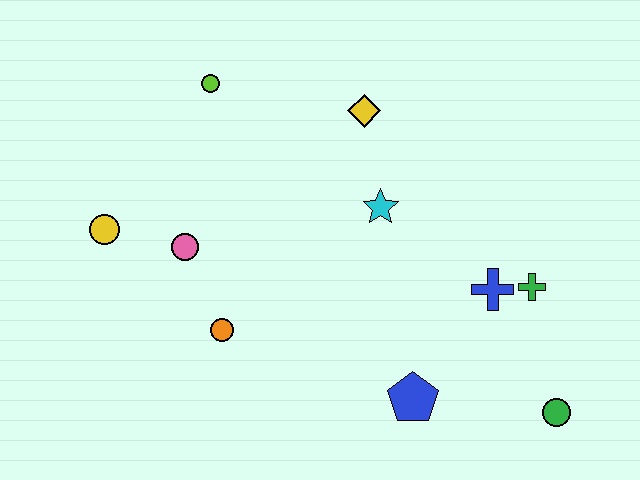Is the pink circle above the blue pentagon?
Yes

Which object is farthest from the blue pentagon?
The lime circle is farthest from the blue pentagon.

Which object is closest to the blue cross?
The green cross is closest to the blue cross.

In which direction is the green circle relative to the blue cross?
The green circle is below the blue cross.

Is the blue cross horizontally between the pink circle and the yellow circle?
No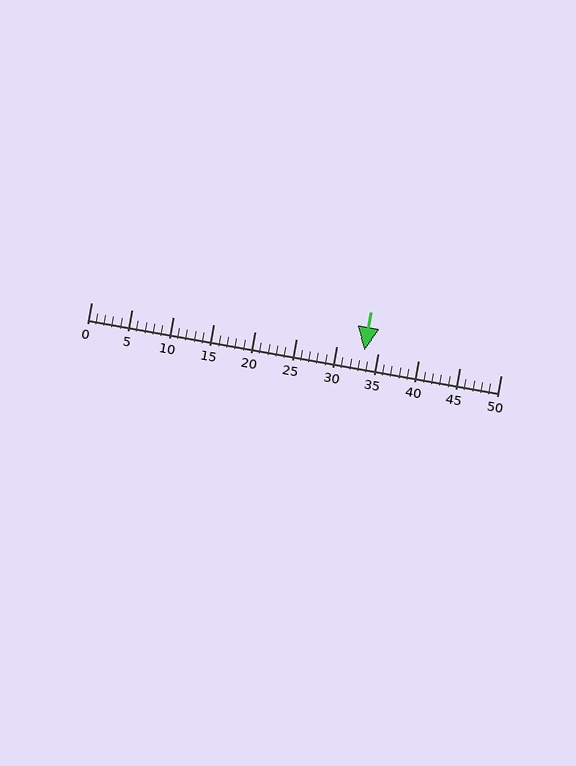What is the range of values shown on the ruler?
The ruler shows values from 0 to 50.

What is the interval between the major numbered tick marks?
The major tick marks are spaced 5 units apart.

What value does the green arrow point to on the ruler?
The green arrow points to approximately 33.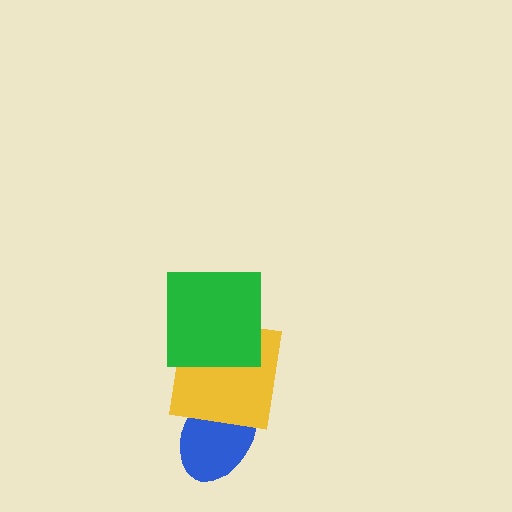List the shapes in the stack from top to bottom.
From top to bottom: the green square, the yellow square, the blue ellipse.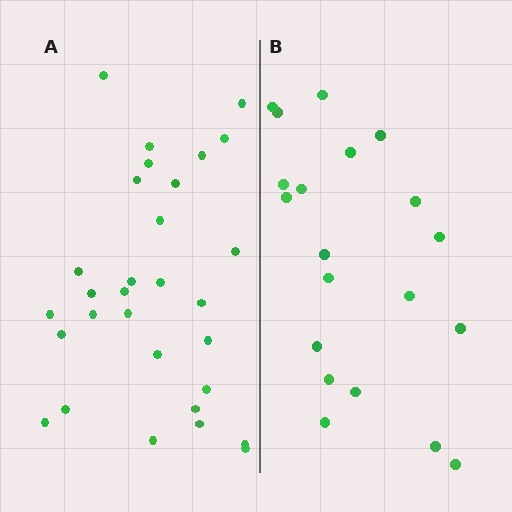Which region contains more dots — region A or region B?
Region A (the left region) has more dots.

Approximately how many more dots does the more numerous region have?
Region A has roughly 10 or so more dots than region B.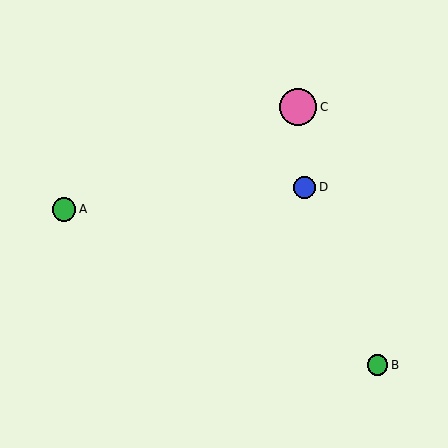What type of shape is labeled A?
Shape A is a green circle.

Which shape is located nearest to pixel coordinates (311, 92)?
The pink circle (labeled C) at (298, 107) is nearest to that location.